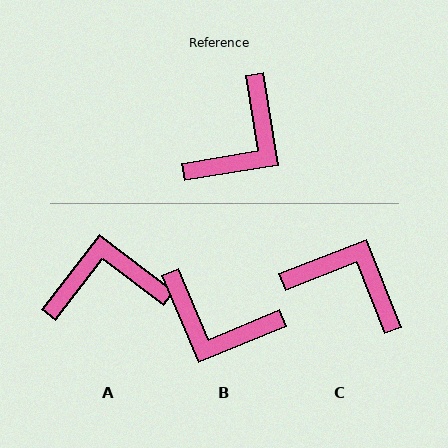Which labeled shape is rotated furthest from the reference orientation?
A, about 134 degrees away.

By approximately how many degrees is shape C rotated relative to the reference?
Approximately 102 degrees counter-clockwise.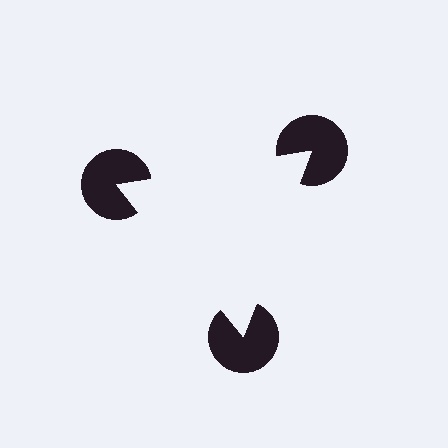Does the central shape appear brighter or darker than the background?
It typically appears slightly brighter than the background, even though no actual brightness change is drawn.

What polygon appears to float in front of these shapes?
An illusory triangle — its edges are inferred from the aligned wedge cuts in the pac-man discs, not physically drawn.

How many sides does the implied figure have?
3 sides.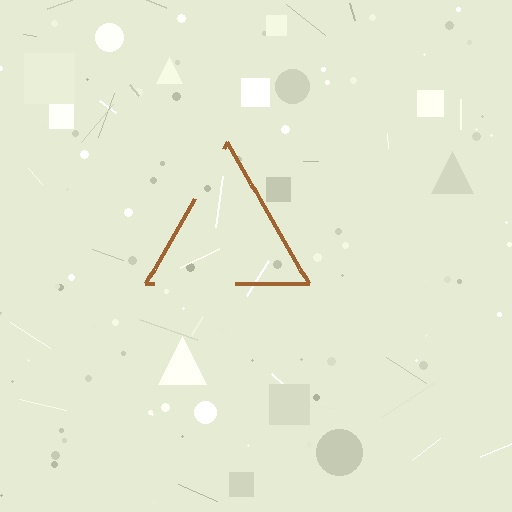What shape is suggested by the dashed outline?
The dashed outline suggests a triangle.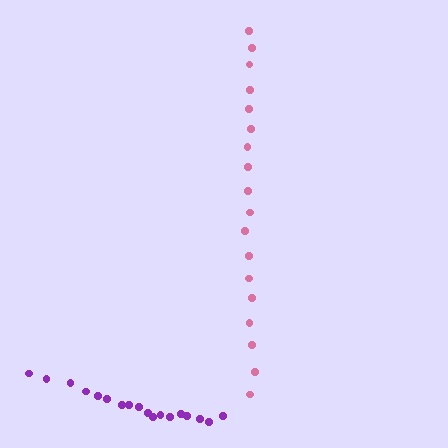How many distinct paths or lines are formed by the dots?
There are 2 distinct paths.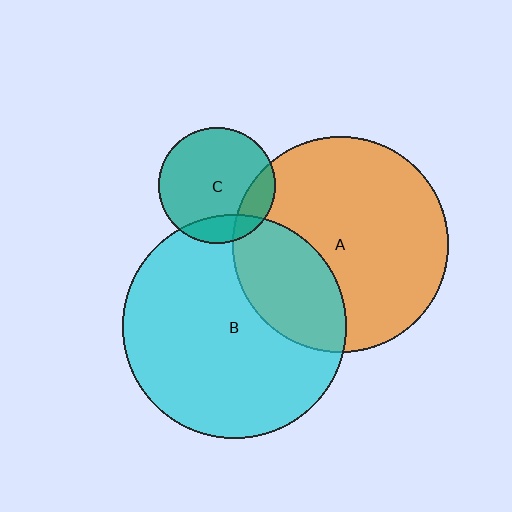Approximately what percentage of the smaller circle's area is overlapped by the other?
Approximately 15%.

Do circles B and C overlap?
Yes.